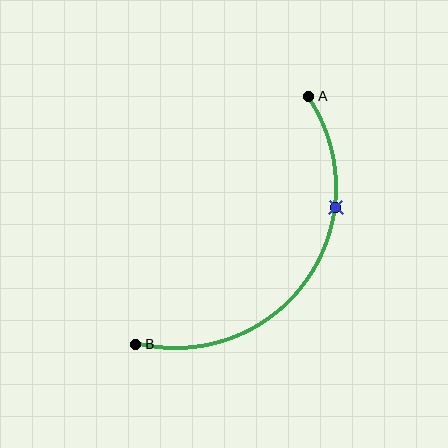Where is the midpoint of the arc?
The arc midpoint is the point on the curve farthest from the straight line joining A and B. It sits below and to the right of that line.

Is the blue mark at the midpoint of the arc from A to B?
No. The blue mark lies on the arc but is closer to endpoint A. The arc midpoint would be at the point on the curve equidistant along the arc from both A and B.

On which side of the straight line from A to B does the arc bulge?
The arc bulges below and to the right of the straight line connecting A and B.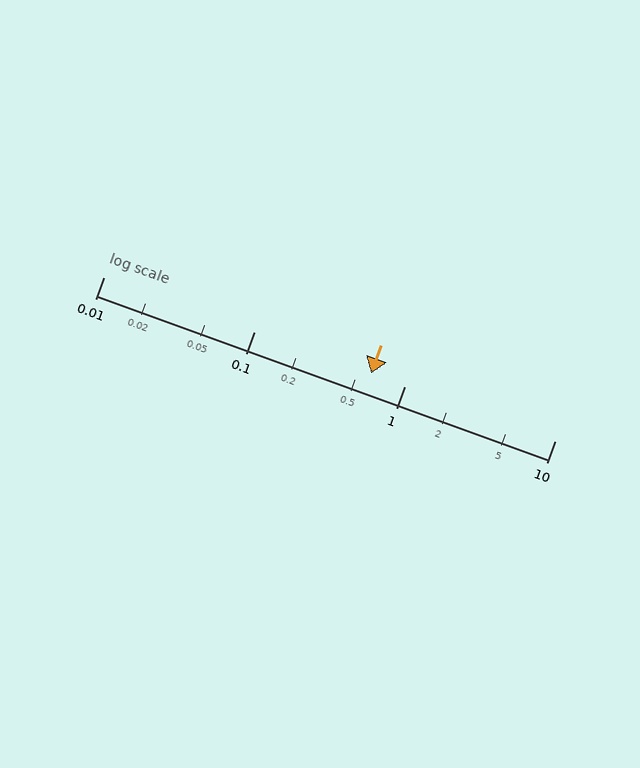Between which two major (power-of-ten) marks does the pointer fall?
The pointer is between 0.1 and 1.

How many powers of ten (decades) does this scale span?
The scale spans 3 decades, from 0.01 to 10.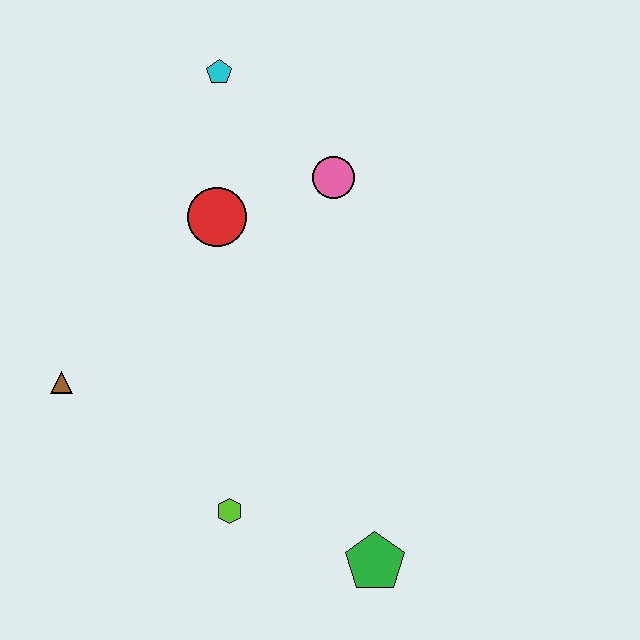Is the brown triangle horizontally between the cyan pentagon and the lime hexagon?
No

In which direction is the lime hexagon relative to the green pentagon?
The lime hexagon is to the left of the green pentagon.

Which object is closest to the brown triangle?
The lime hexagon is closest to the brown triangle.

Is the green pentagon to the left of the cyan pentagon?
No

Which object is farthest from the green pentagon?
The cyan pentagon is farthest from the green pentagon.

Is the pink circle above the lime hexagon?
Yes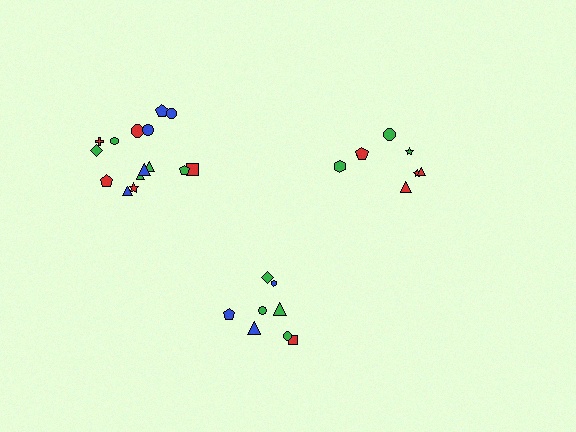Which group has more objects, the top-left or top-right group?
The top-left group.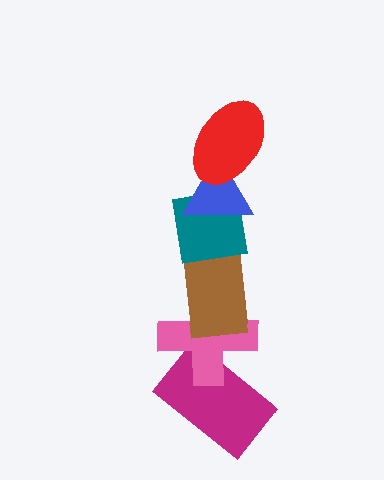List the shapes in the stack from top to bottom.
From top to bottom: the red ellipse, the blue triangle, the teal square, the brown rectangle, the pink cross, the magenta rectangle.